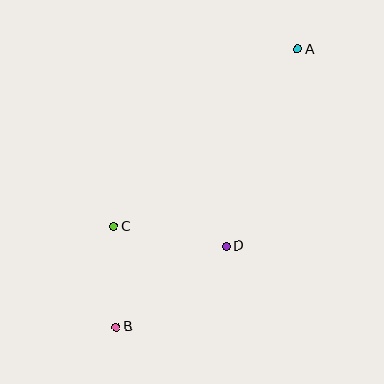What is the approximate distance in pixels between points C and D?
The distance between C and D is approximately 114 pixels.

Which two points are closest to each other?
Points B and C are closest to each other.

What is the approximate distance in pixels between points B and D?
The distance between B and D is approximately 136 pixels.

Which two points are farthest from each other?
Points A and B are farthest from each other.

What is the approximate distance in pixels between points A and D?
The distance between A and D is approximately 210 pixels.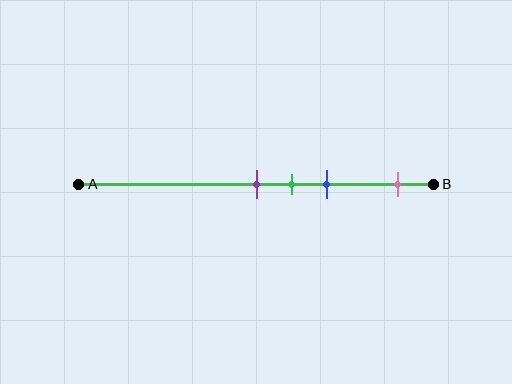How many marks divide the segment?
There are 4 marks dividing the segment.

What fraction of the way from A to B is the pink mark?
The pink mark is approximately 90% (0.9) of the way from A to B.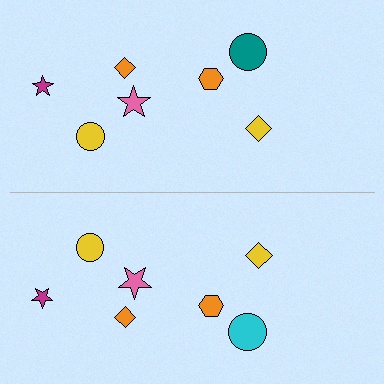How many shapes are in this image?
There are 14 shapes in this image.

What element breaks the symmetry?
The cyan circle on the bottom side breaks the symmetry — its mirror counterpart is teal.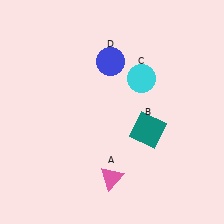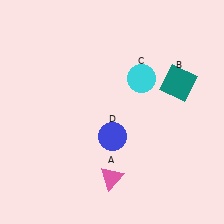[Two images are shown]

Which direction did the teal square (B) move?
The teal square (B) moved up.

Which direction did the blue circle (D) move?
The blue circle (D) moved down.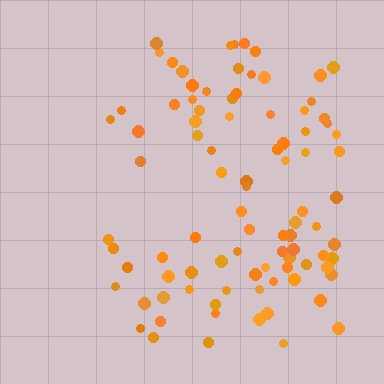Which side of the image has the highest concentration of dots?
The right.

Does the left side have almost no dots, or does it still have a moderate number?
Still a moderate number, just noticeably fewer than the right.